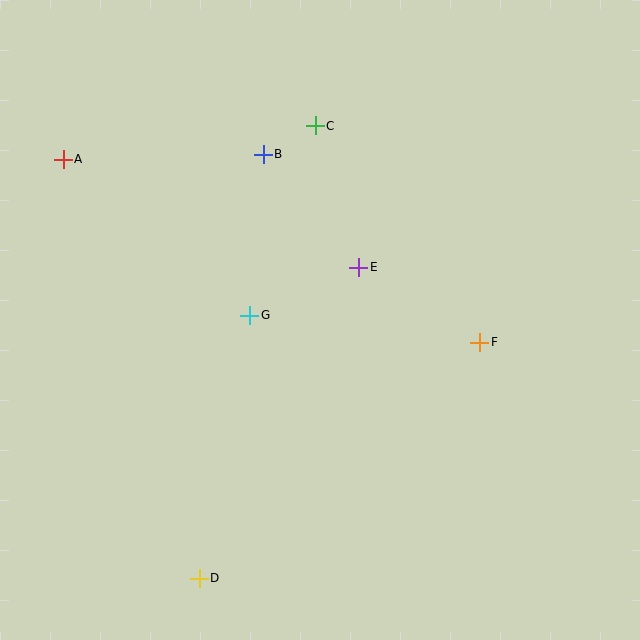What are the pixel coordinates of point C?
Point C is at (315, 126).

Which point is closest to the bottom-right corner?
Point F is closest to the bottom-right corner.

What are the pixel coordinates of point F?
Point F is at (480, 342).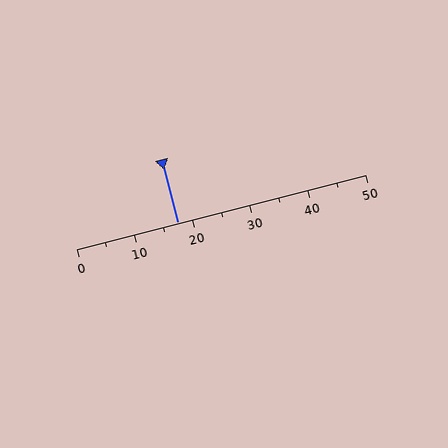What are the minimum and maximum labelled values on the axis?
The axis runs from 0 to 50.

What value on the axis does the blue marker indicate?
The marker indicates approximately 17.5.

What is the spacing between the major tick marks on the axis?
The major ticks are spaced 10 apart.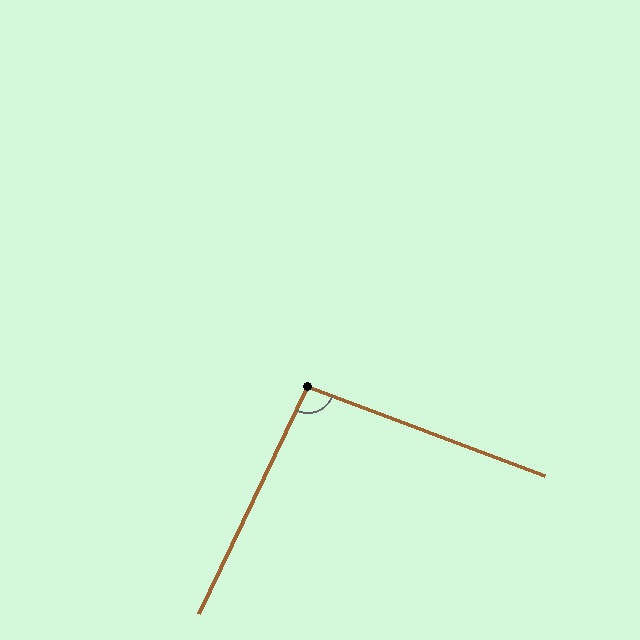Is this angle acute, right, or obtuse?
It is obtuse.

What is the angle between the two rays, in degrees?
Approximately 95 degrees.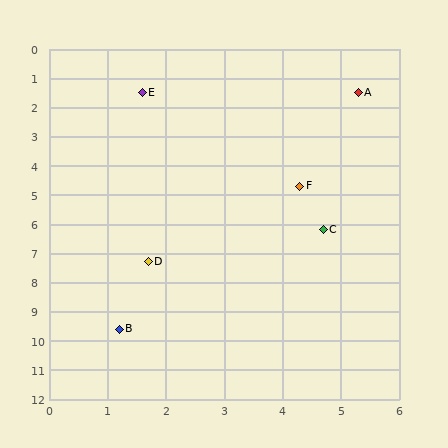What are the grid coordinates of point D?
Point D is at approximately (1.7, 7.3).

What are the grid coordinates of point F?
Point F is at approximately (4.3, 4.7).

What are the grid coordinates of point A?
Point A is at approximately (5.3, 1.5).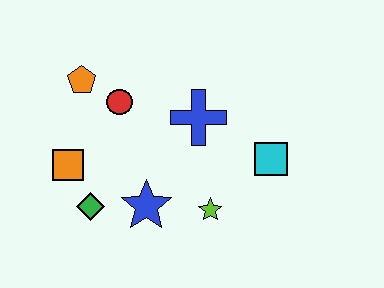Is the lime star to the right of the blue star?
Yes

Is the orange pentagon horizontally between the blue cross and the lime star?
No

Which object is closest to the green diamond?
The orange square is closest to the green diamond.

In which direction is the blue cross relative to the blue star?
The blue cross is above the blue star.